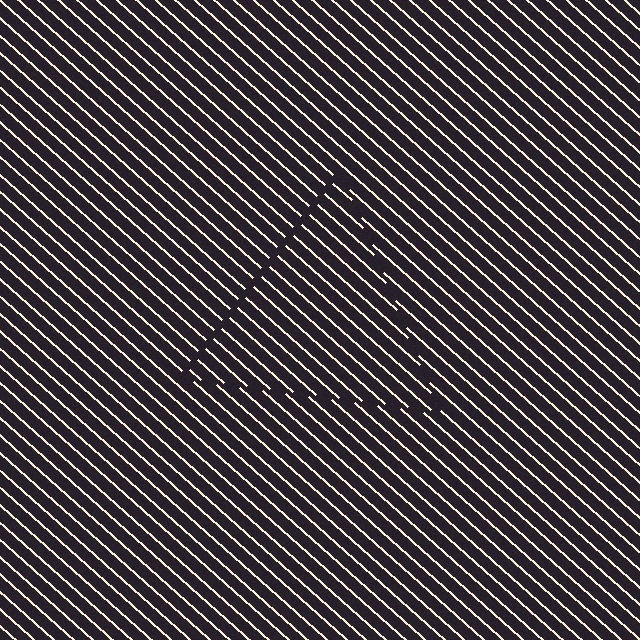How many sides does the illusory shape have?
3 sides — the line-ends trace a triangle.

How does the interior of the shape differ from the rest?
The interior of the shape contains the same grating, shifted by half a period — the contour is defined by the phase discontinuity where line-ends from the inner and outer gratings abut.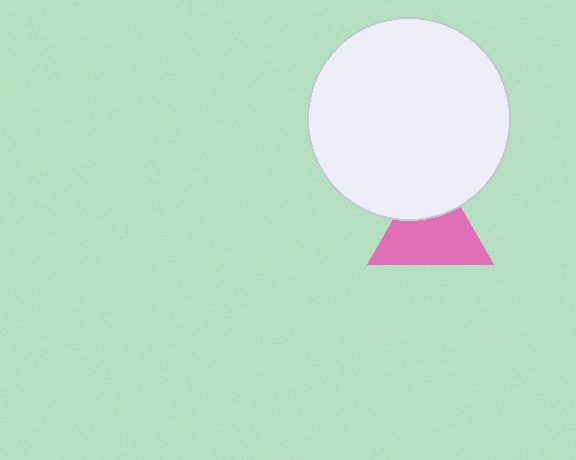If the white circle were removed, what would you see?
You would see the complete pink triangle.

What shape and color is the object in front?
The object in front is a white circle.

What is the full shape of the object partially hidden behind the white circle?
The partially hidden object is a pink triangle.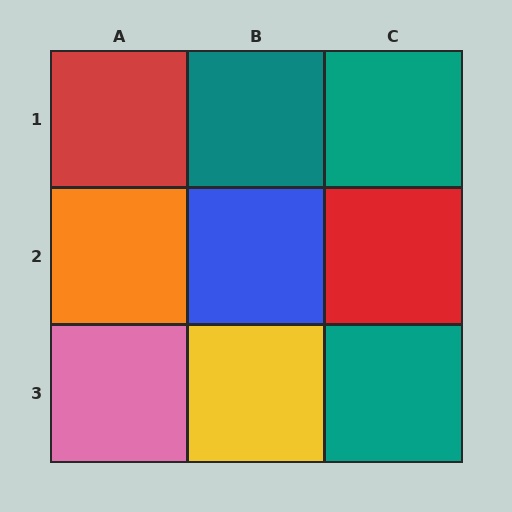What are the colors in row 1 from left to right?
Red, teal, teal.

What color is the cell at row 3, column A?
Pink.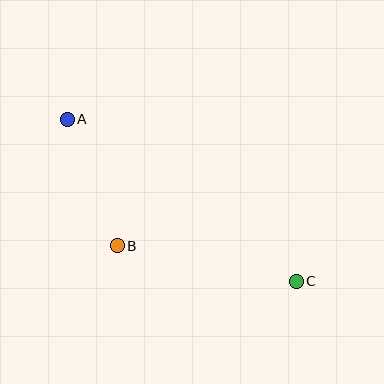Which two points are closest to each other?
Points A and B are closest to each other.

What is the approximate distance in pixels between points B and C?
The distance between B and C is approximately 183 pixels.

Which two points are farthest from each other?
Points A and C are farthest from each other.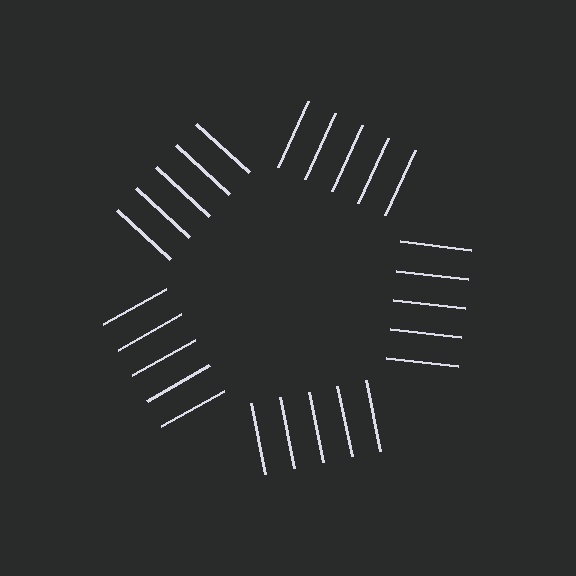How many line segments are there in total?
25 — 5 along each of the 5 edges.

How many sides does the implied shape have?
5 sides — the line-ends trace a pentagon.